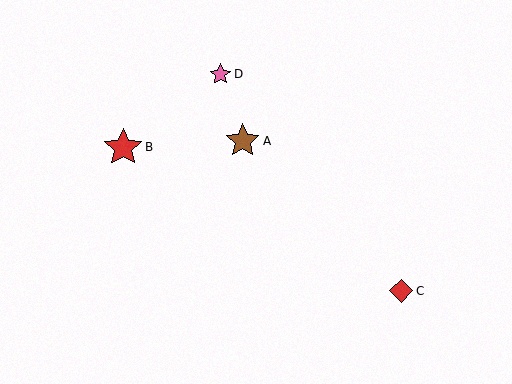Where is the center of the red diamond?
The center of the red diamond is at (401, 291).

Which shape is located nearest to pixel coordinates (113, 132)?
The red star (labeled B) at (123, 147) is nearest to that location.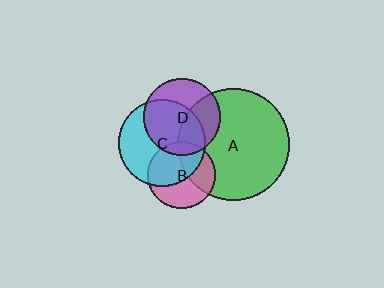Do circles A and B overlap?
Yes.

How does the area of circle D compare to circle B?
Approximately 1.3 times.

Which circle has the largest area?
Circle A (green).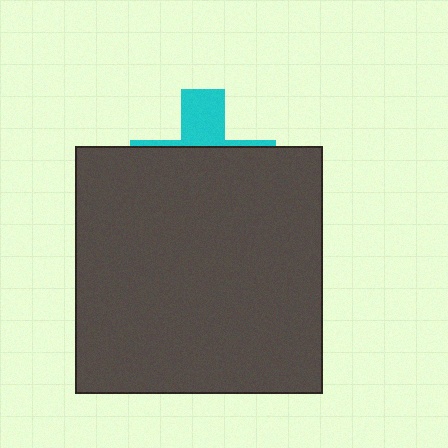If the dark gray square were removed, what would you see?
You would see the complete cyan cross.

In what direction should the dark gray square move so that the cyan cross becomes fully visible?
The dark gray square should move down. That is the shortest direction to clear the overlap and leave the cyan cross fully visible.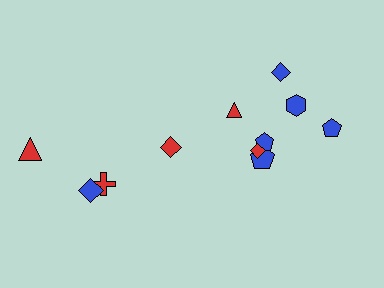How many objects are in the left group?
There are 4 objects.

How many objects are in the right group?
There are 7 objects.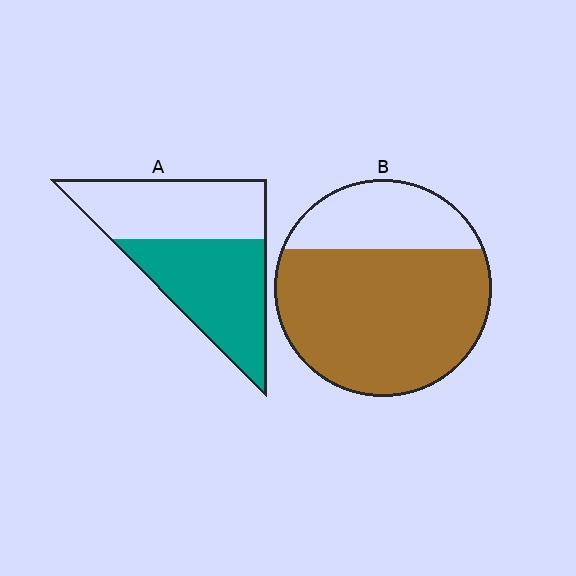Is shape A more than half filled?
Roughly half.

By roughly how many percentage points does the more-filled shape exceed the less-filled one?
By roughly 20 percentage points (B over A).